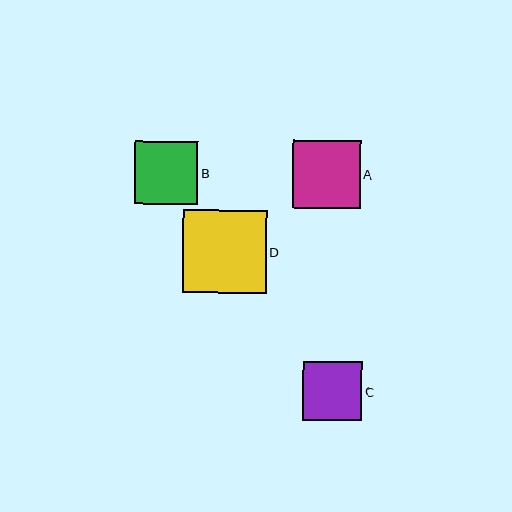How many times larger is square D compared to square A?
Square D is approximately 1.2 times the size of square A.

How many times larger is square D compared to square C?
Square D is approximately 1.4 times the size of square C.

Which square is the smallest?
Square C is the smallest with a size of approximately 59 pixels.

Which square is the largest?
Square D is the largest with a size of approximately 83 pixels.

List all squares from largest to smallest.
From largest to smallest: D, A, B, C.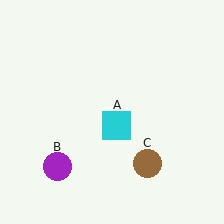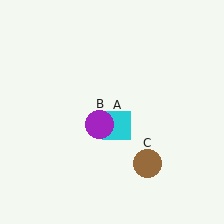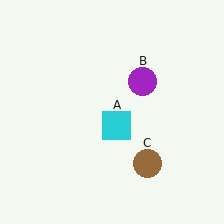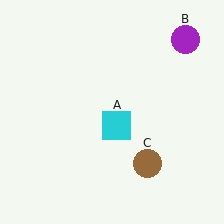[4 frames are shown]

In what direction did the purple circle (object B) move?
The purple circle (object B) moved up and to the right.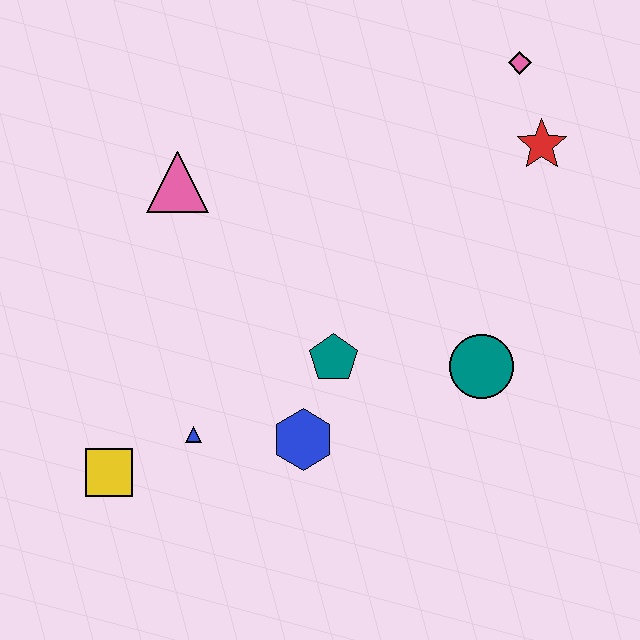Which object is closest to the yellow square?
The blue triangle is closest to the yellow square.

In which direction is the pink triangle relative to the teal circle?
The pink triangle is to the left of the teal circle.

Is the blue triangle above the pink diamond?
No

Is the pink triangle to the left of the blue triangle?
Yes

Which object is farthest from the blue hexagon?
The pink diamond is farthest from the blue hexagon.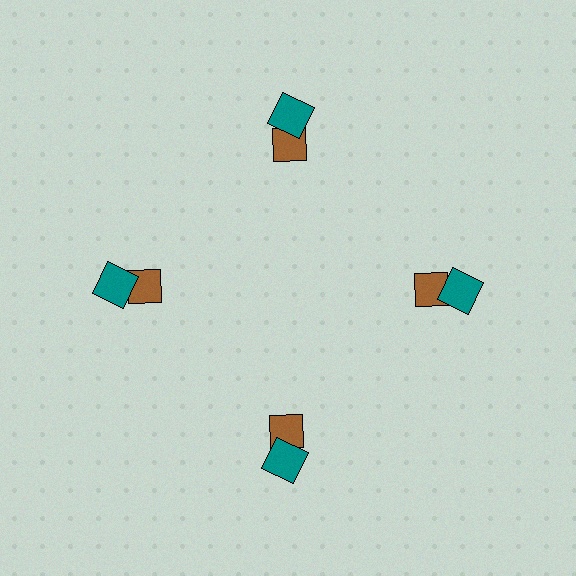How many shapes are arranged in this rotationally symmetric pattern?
There are 8 shapes, arranged in 4 groups of 2.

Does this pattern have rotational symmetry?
Yes, this pattern has 4-fold rotational symmetry. It looks the same after rotating 90 degrees around the center.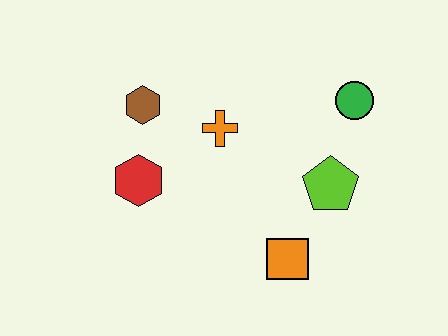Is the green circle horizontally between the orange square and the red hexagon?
No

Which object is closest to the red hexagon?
The brown hexagon is closest to the red hexagon.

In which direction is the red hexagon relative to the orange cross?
The red hexagon is to the left of the orange cross.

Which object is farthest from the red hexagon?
The green circle is farthest from the red hexagon.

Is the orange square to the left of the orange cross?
No